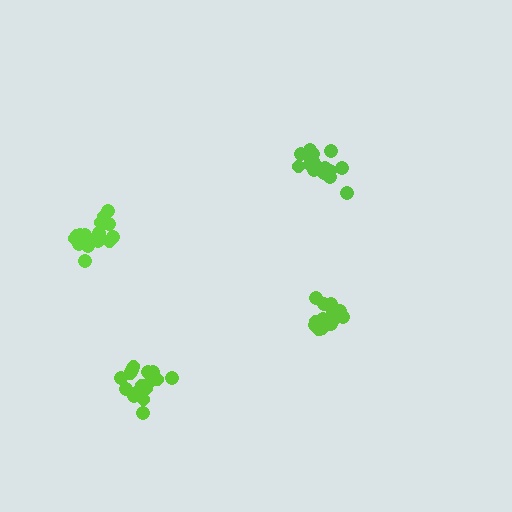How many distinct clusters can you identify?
There are 4 distinct clusters.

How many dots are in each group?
Group 1: 17 dots, Group 2: 15 dots, Group 3: 17 dots, Group 4: 16 dots (65 total).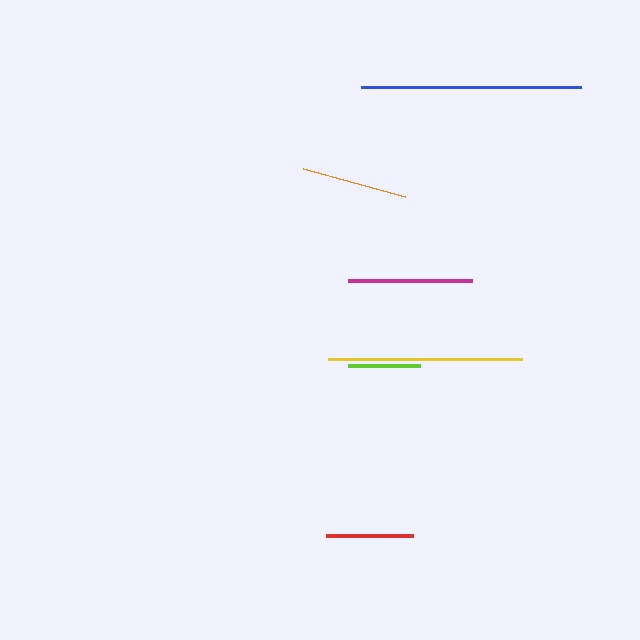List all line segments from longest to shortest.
From longest to shortest: blue, yellow, magenta, orange, red, lime.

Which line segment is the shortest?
The lime line is the shortest at approximately 72 pixels.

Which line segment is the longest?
The blue line is the longest at approximately 221 pixels.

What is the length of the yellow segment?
The yellow segment is approximately 194 pixels long.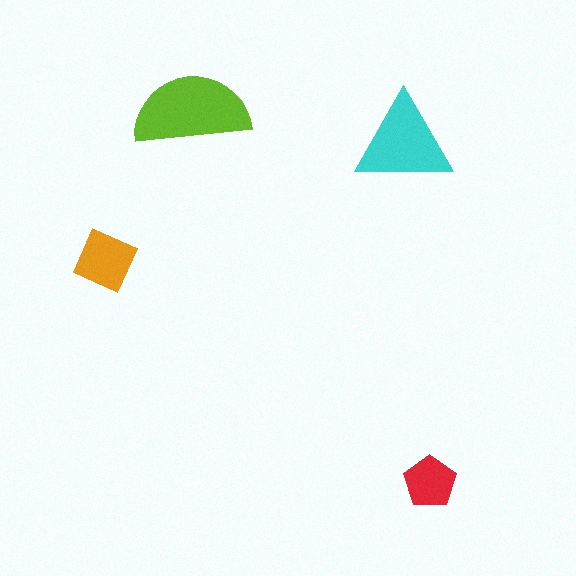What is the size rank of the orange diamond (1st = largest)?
3rd.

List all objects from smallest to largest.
The red pentagon, the orange diamond, the cyan triangle, the lime semicircle.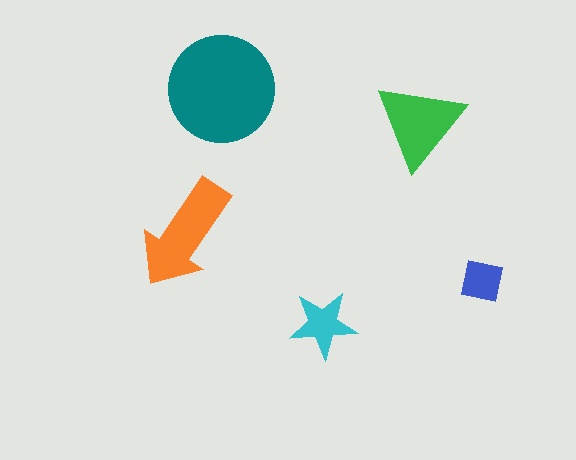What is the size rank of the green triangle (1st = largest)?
3rd.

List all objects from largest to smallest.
The teal circle, the orange arrow, the green triangle, the cyan star, the blue square.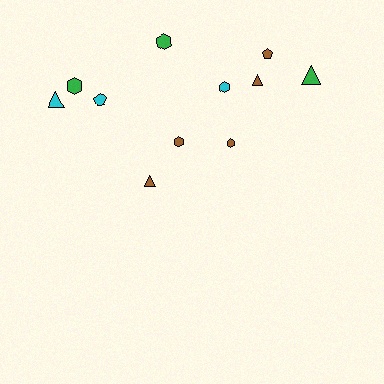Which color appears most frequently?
Brown, with 5 objects.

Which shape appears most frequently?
Hexagon, with 5 objects.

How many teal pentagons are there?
There are no teal pentagons.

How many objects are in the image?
There are 11 objects.